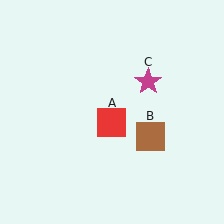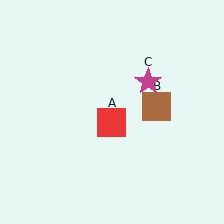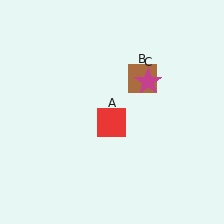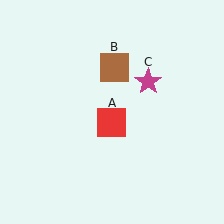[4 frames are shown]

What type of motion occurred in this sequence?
The brown square (object B) rotated counterclockwise around the center of the scene.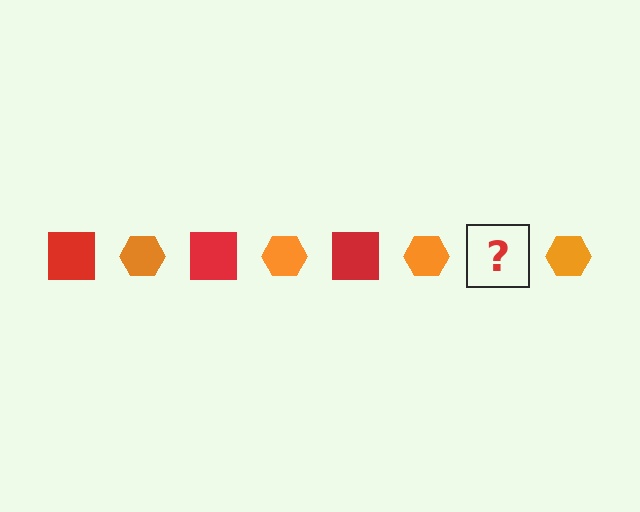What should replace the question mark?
The question mark should be replaced with a red square.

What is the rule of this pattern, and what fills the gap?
The rule is that the pattern alternates between red square and orange hexagon. The gap should be filled with a red square.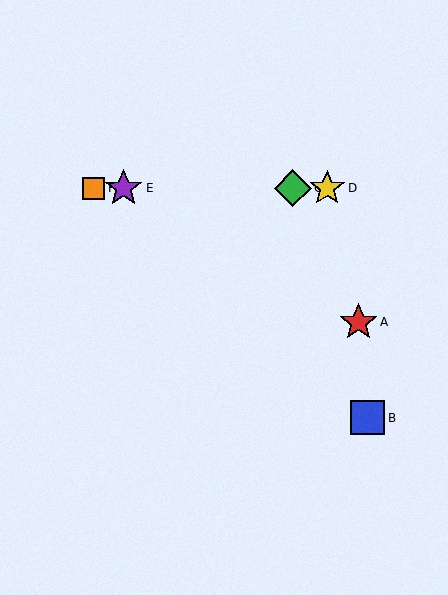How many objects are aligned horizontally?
4 objects (C, D, E, F) are aligned horizontally.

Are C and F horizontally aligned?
Yes, both are at y≈188.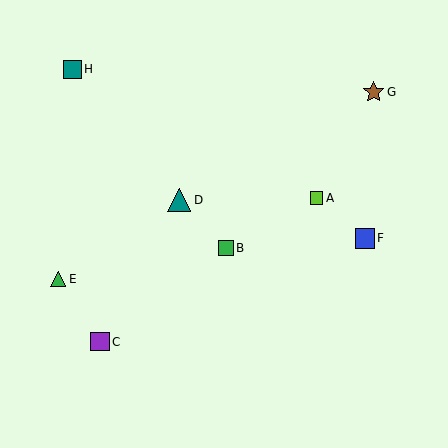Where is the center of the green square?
The center of the green square is at (226, 248).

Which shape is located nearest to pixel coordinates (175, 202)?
The teal triangle (labeled D) at (179, 200) is nearest to that location.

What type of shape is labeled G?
Shape G is a brown star.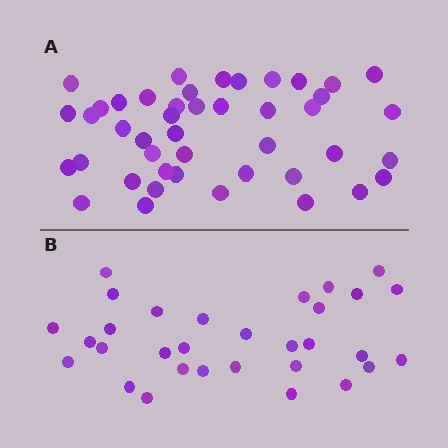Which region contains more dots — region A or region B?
Region A (the top region) has more dots.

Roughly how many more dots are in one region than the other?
Region A has approximately 15 more dots than region B.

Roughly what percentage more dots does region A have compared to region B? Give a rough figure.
About 40% more.